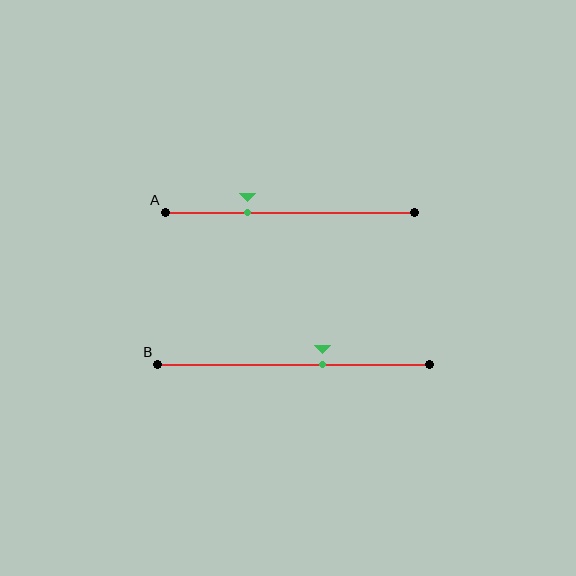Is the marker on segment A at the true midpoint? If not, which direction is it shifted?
No, the marker on segment A is shifted to the left by about 17% of the segment length.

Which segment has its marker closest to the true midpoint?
Segment B has its marker closest to the true midpoint.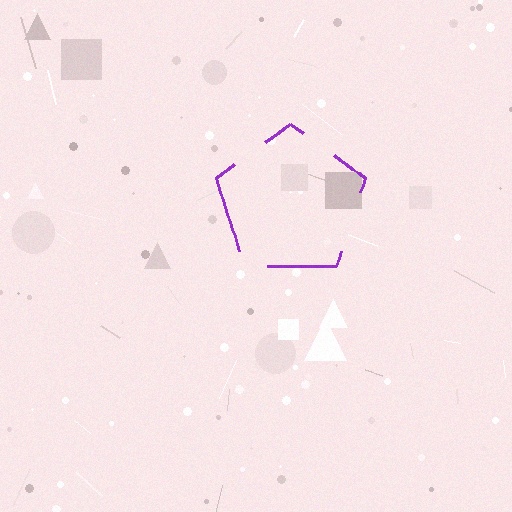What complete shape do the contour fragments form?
The contour fragments form a pentagon.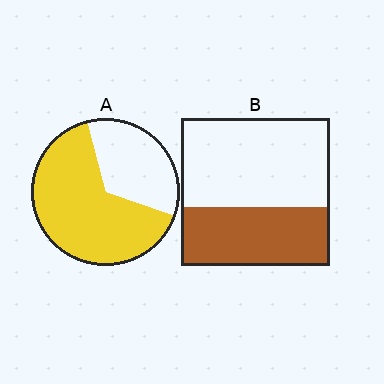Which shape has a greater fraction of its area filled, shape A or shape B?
Shape A.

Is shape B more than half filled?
No.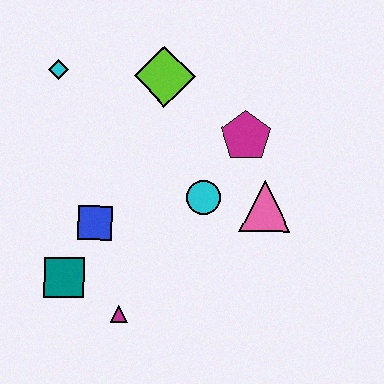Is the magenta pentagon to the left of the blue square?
No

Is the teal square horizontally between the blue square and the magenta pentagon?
No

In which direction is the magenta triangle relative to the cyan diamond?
The magenta triangle is below the cyan diamond.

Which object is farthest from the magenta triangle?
The cyan diamond is farthest from the magenta triangle.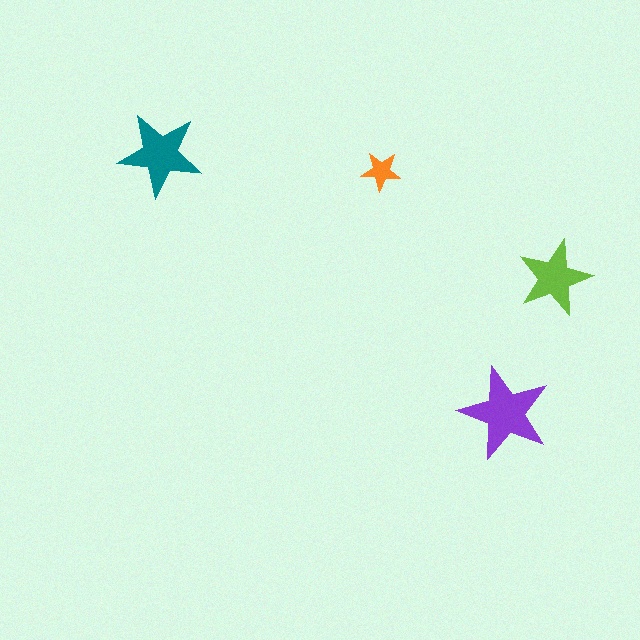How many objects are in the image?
There are 4 objects in the image.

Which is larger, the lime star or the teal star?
The teal one.